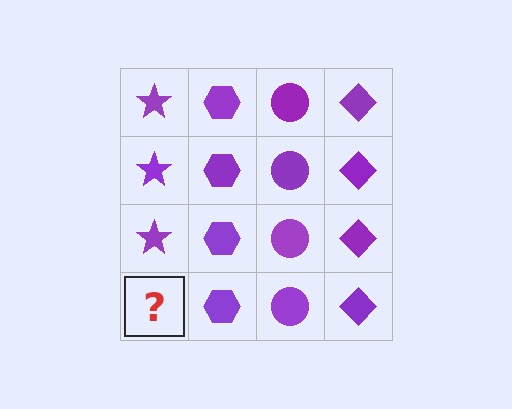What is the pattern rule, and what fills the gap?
The rule is that each column has a consistent shape. The gap should be filled with a purple star.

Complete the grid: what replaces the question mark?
The question mark should be replaced with a purple star.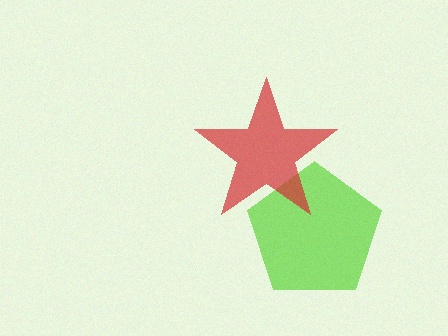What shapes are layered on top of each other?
The layered shapes are: a lime pentagon, a red star.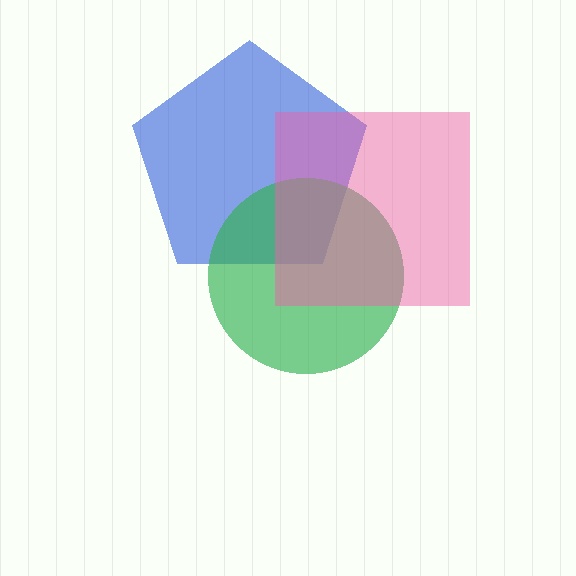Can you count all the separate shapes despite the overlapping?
Yes, there are 3 separate shapes.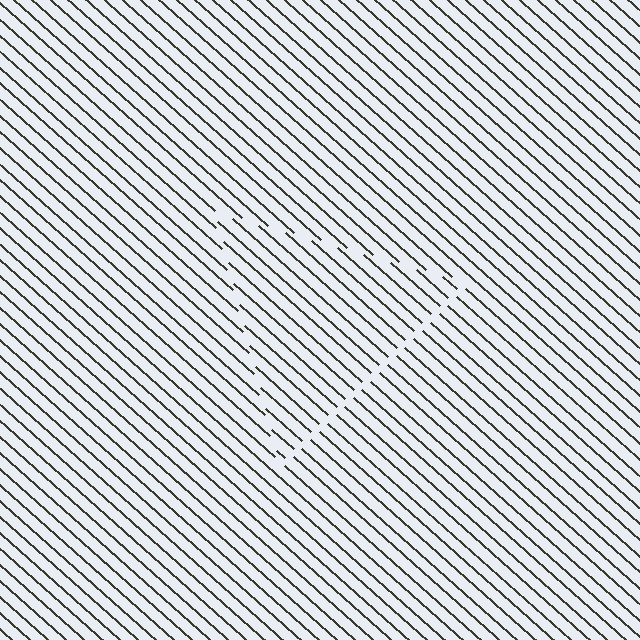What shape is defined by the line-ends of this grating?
An illusory triangle. The interior of the shape contains the same grating, shifted by half a period — the contour is defined by the phase discontinuity where line-ends from the inner and outer gratings abut.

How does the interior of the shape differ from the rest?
The interior of the shape contains the same grating, shifted by half a period — the contour is defined by the phase discontinuity where line-ends from the inner and outer gratings abut.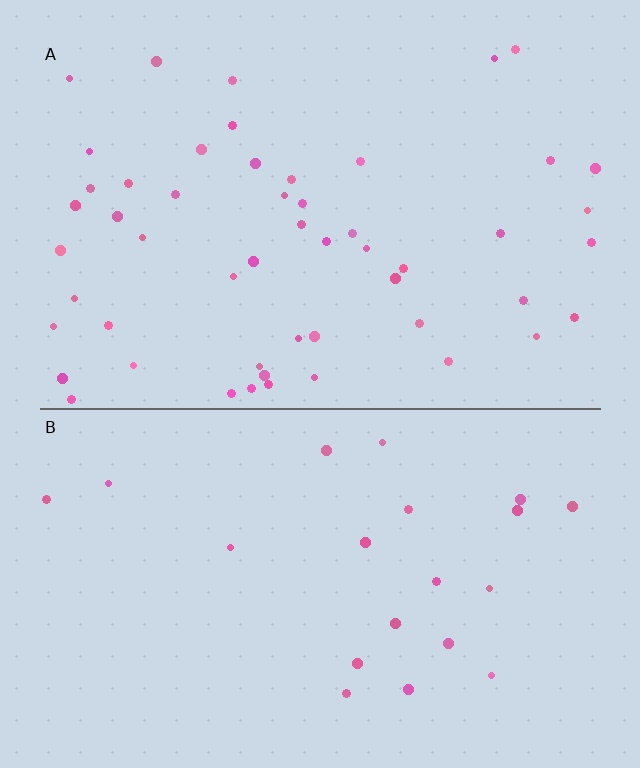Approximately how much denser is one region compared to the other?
Approximately 2.5× — region A over region B.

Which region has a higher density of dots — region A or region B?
A (the top).